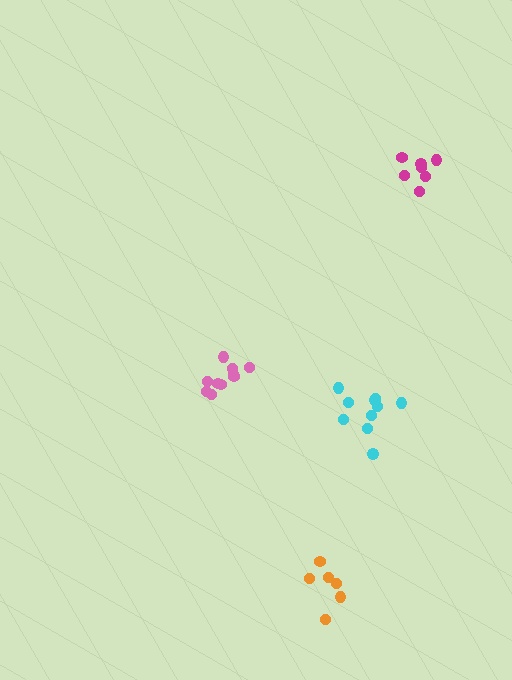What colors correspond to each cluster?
The clusters are colored: orange, pink, magenta, cyan.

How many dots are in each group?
Group 1: 6 dots, Group 2: 10 dots, Group 3: 7 dots, Group 4: 10 dots (33 total).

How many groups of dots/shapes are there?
There are 4 groups.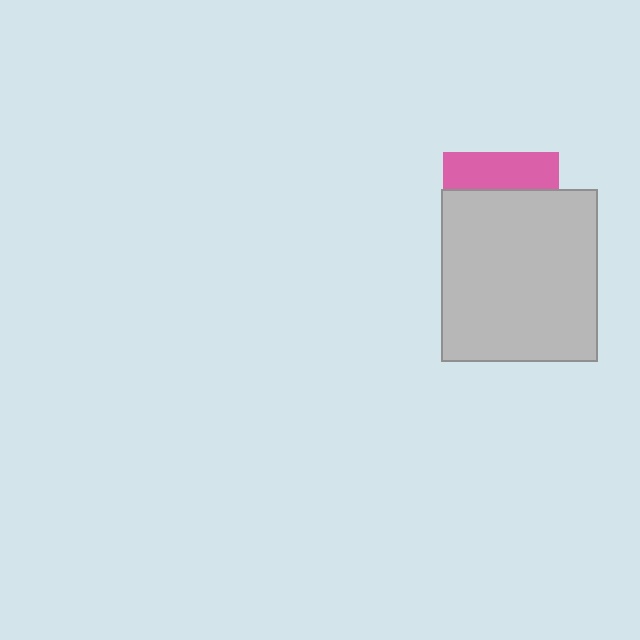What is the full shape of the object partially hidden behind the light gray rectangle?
The partially hidden object is a pink square.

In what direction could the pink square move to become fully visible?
The pink square could move up. That would shift it out from behind the light gray rectangle entirely.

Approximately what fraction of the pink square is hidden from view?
Roughly 68% of the pink square is hidden behind the light gray rectangle.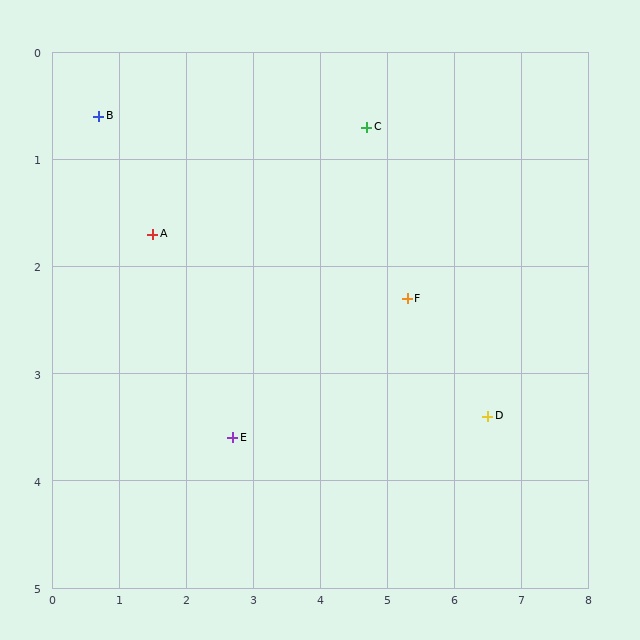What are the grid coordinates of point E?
Point E is at approximately (2.7, 3.6).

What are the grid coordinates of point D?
Point D is at approximately (6.5, 3.4).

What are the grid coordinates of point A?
Point A is at approximately (1.5, 1.7).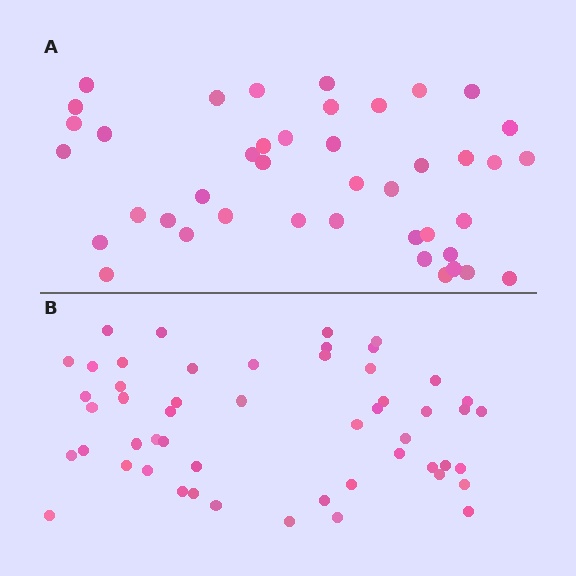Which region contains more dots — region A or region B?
Region B (the bottom region) has more dots.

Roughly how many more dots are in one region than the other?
Region B has roughly 10 or so more dots than region A.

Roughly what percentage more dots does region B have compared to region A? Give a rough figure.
About 25% more.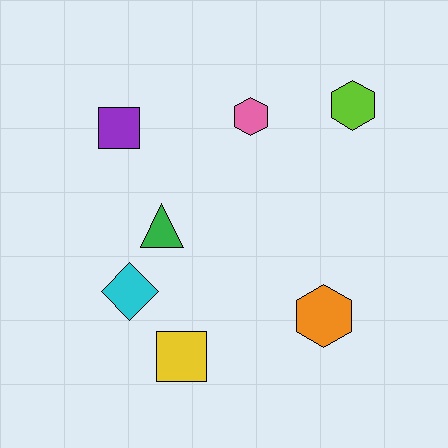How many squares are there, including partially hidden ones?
There are 2 squares.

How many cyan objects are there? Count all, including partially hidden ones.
There is 1 cyan object.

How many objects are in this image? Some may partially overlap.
There are 7 objects.